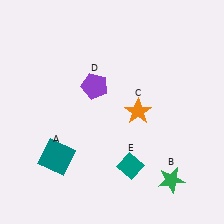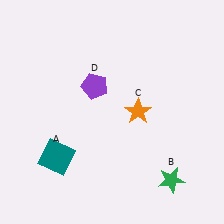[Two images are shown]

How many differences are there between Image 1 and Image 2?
There is 1 difference between the two images.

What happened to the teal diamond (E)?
The teal diamond (E) was removed in Image 2. It was in the bottom-right area of Image 1.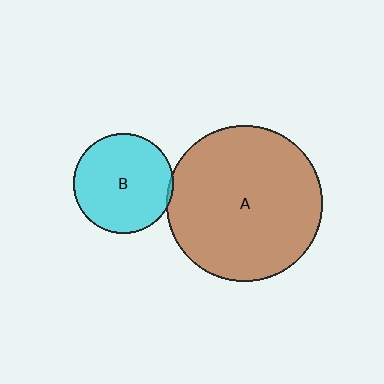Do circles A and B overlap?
Yes.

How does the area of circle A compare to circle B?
Approximately 2.5 times.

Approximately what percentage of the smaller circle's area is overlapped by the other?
Approximately 5%.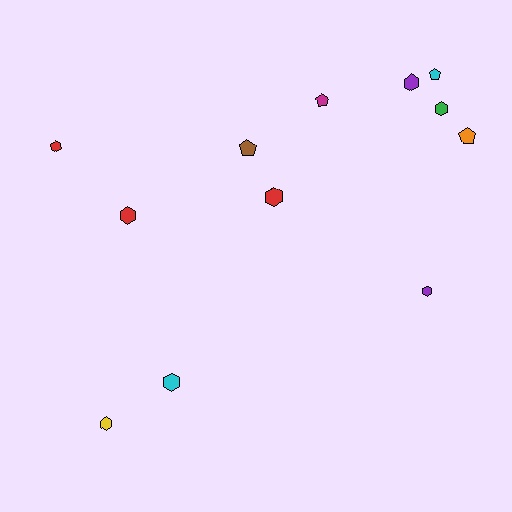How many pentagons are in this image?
There are 4 pentagons.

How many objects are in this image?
There are 12 objects.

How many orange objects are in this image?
There is 1 orange object.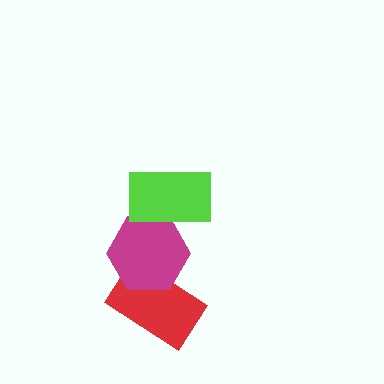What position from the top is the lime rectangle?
The lime rectangle is 1st from the top.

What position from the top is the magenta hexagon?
The magenta hexagon is 2nd from the top.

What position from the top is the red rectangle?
The red rectangle is 3rd from the top.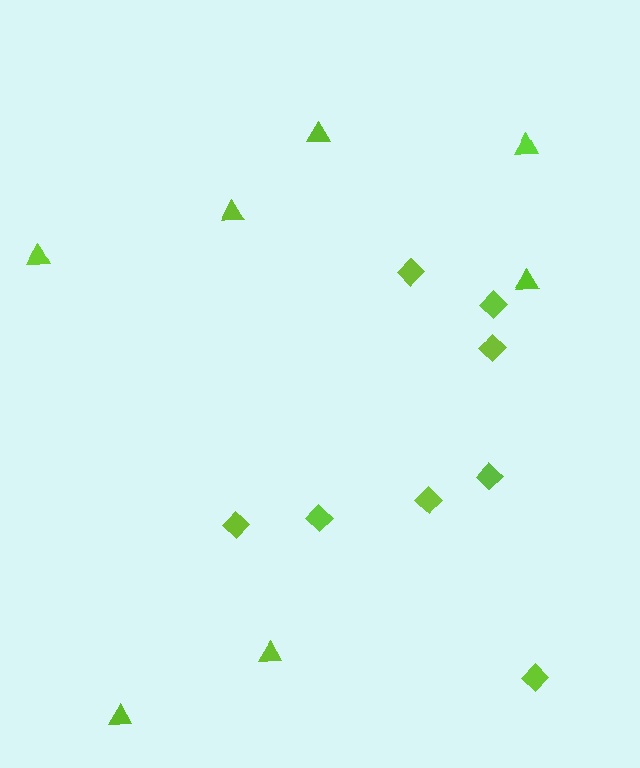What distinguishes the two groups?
There are 2 groups: one group of diamonds (8) and one group of triangles (7).